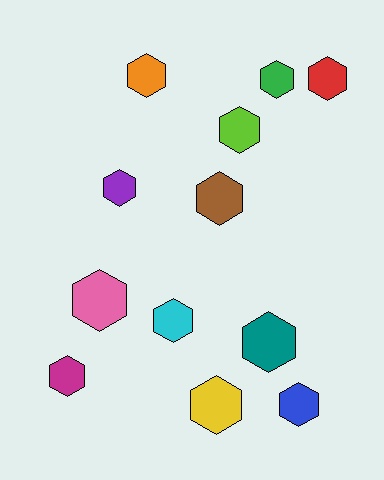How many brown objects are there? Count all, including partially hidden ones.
There is 1 brown object.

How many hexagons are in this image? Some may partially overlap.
There are 12 hexagons.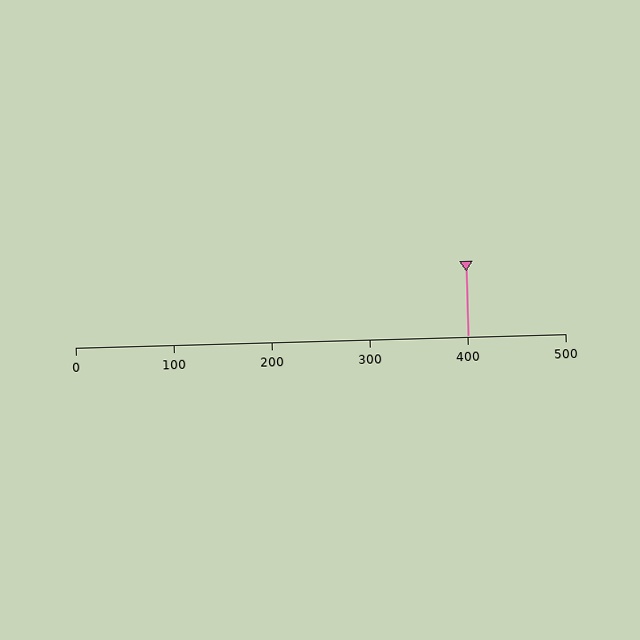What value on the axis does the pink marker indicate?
The marker indicates approximately 400.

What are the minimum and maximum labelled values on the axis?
The axis runs from 0 to 500.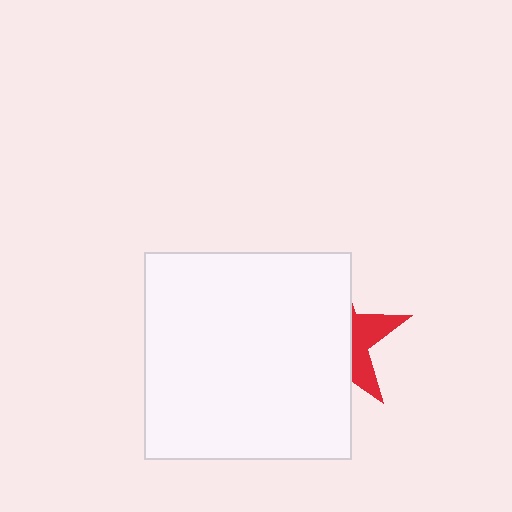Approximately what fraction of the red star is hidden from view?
Roughly 68% of the red star is hidden behind the white square.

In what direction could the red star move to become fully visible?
The red star could move right. That would shift it out from behind the white square entirely.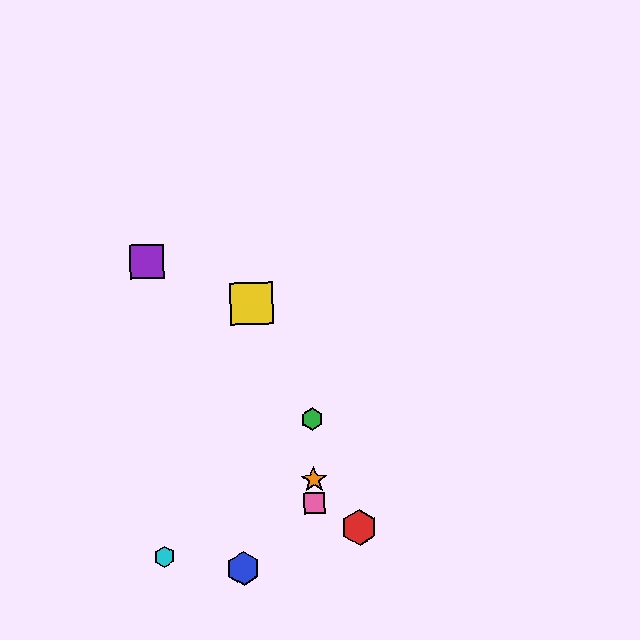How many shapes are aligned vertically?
3 shapes (the green hexagon, the orange star, the pink square) are aligned vertically.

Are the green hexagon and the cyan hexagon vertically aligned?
No, the green hexagon is at x≈312 and the cyan hexagon is at x≈164.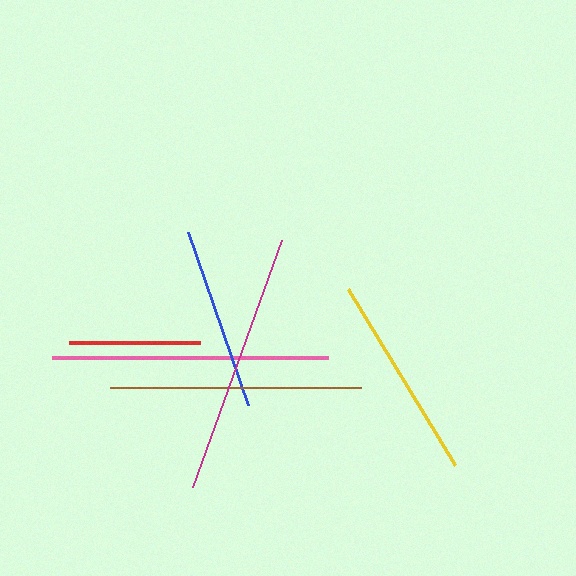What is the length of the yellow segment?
The yellow segment is approximately 205 pixels long.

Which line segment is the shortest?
The red line is the shortest at approximately 130 pixels.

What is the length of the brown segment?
The brown segment is approximately 251 pixels long.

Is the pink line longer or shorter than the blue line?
The pink line is longer than the blue line.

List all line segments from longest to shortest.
From longest to shortest: pink, magenta, brown, yellow, blue, red.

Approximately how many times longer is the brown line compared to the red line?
The brown line is approximately 1.9 times the length of the red line.